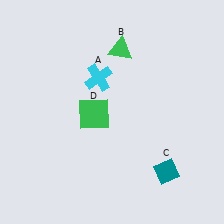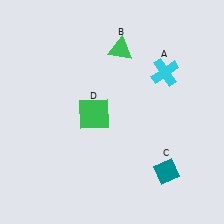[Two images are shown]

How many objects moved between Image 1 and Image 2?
1 object moved between the two images.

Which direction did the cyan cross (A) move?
The cyan cross (A) moved right.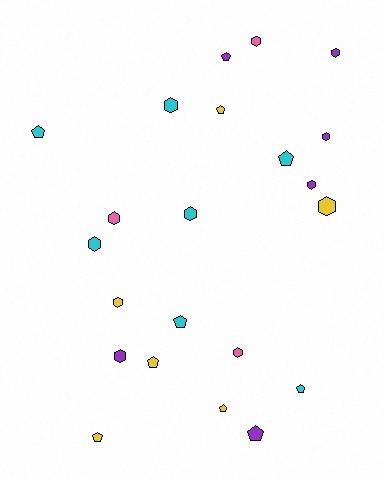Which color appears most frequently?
Cyan, with 7 objects.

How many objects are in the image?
There are 22 objects.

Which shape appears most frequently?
Hexagon, with 12 objects.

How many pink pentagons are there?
There are no pink pentagons.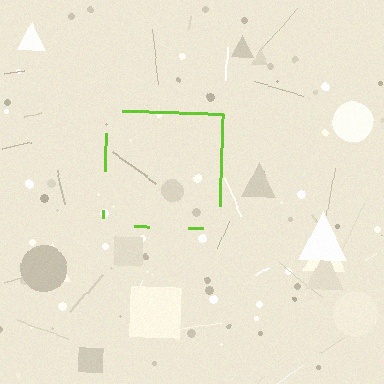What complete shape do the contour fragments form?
The contour fragments form a square.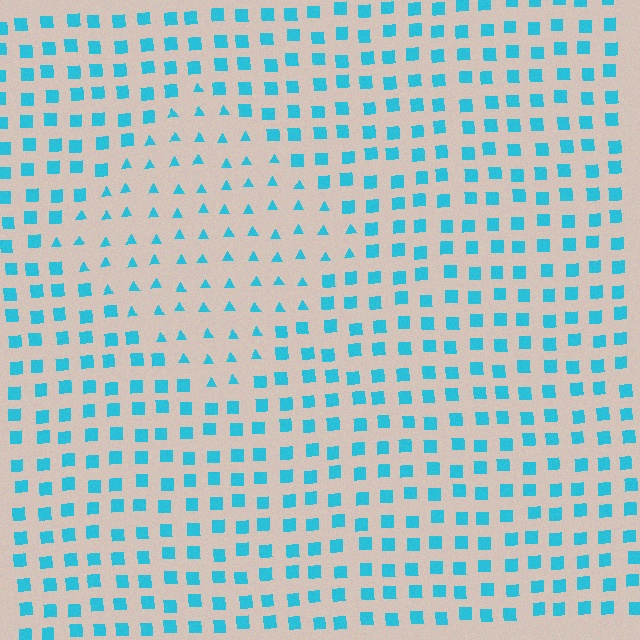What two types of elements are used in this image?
The image uses triangles inside the diamond region and squares outside it.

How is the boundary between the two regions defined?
The boundary is defined by a change in element shape: triangles inside vs. squares outside. All elements share the same color and spacing.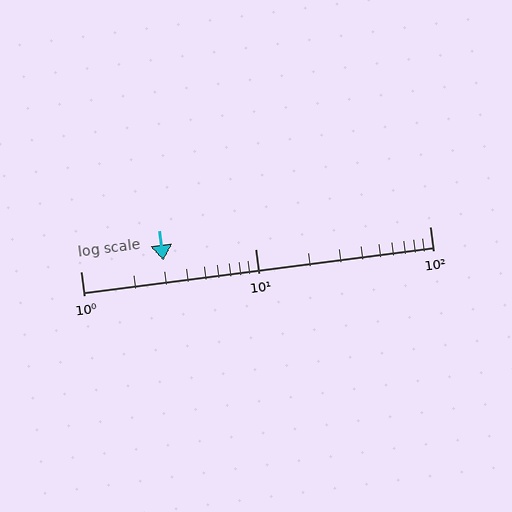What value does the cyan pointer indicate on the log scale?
The pointer indicates approximately 3.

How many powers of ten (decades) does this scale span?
The scale spans 2 decades, from 1 to 100.